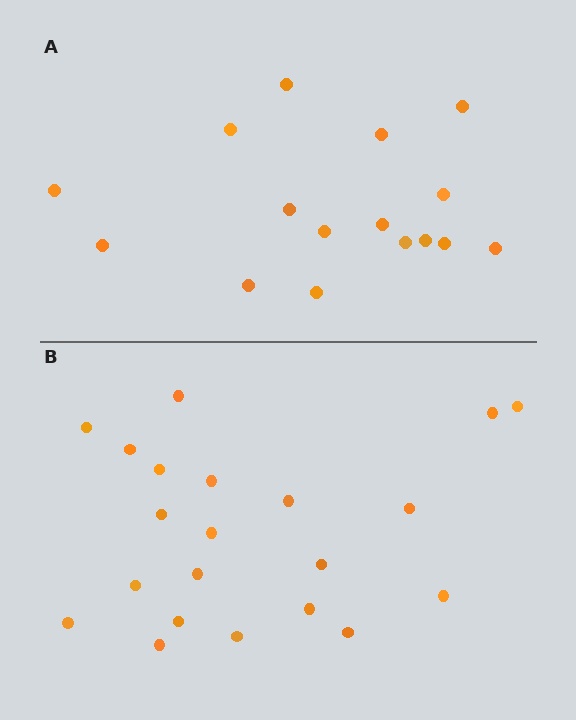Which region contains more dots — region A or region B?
Region B (the bottom region) has more dots.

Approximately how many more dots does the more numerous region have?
Region B has about 5 more dots than region A.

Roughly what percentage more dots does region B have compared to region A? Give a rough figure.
About 30% more.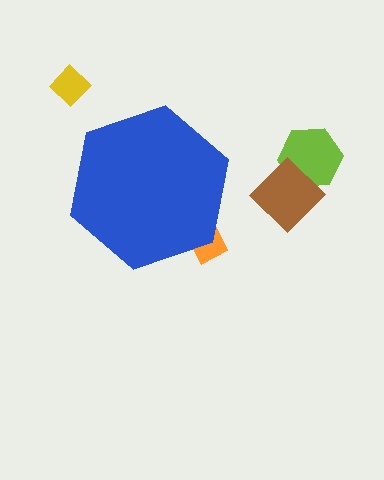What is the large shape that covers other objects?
A blue hexagon.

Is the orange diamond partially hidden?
Yes, the orange diamond is partially hidden behind the blue hexagon.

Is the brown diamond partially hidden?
No, the brown diamond is fully visible.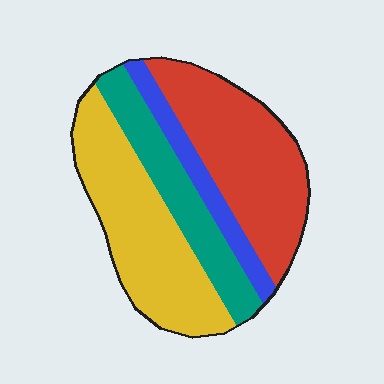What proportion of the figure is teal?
Teal covers roughly 20% of the figure.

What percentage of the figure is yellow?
Yellow takes up between a quarter and a half of the figure.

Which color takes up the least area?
Blue, at roughly 10%.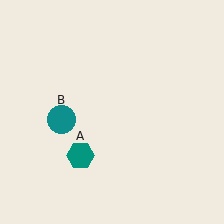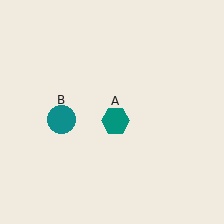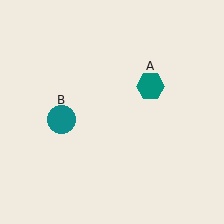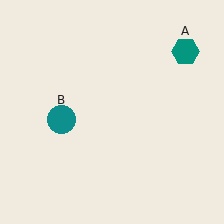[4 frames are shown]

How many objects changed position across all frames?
1 object changed position: teal hexagon (object A).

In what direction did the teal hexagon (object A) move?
The teal hexagon (object A) moved up and to the right.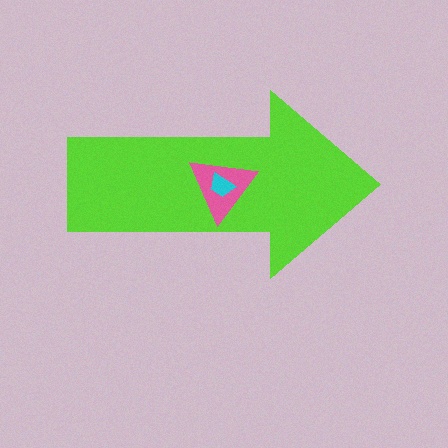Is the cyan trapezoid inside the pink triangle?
Yes.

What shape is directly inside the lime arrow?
The pink triangle.